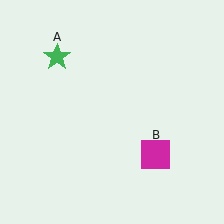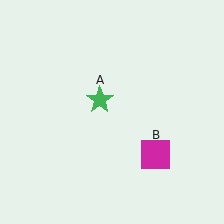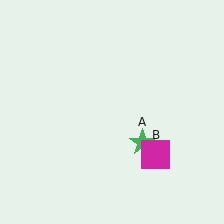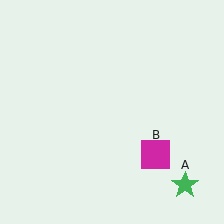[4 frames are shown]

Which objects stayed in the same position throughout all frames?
Magenta square (object B) remained stationary.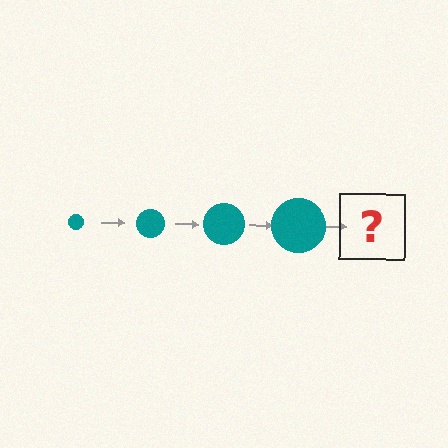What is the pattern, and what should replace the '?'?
The pattern is that the circle gets progressively larger each step. The '?' should be a teal circle, larger than the previous one.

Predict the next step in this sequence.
The next step is a teal circle, larger than the previous one.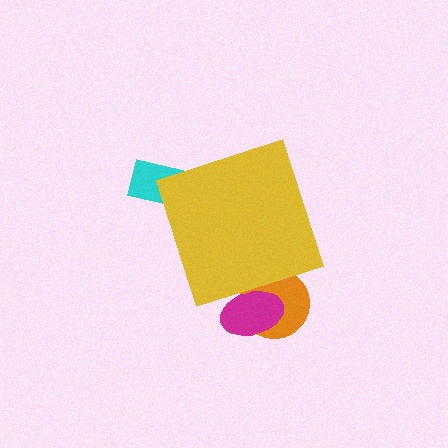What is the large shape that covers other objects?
A yellow diamond.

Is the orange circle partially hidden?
Yes, the orange circle is partially hidden behind the yellow diamond.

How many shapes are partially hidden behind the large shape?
3 shapes are partially hidden.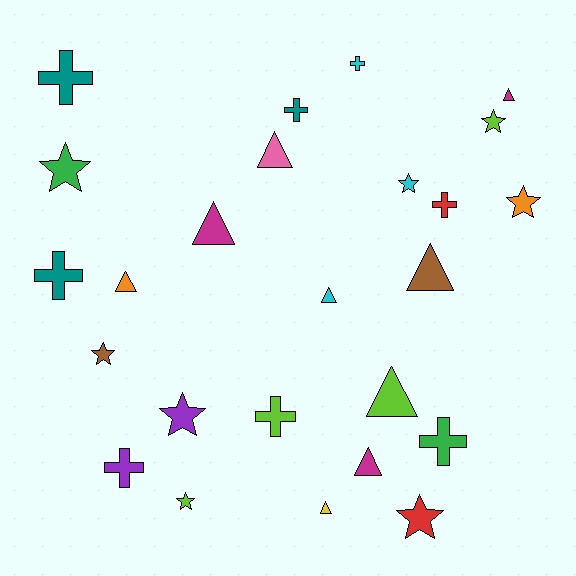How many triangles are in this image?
There are 9 triangles.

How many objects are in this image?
There are 25 objects.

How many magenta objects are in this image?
There are 3 magenta objects.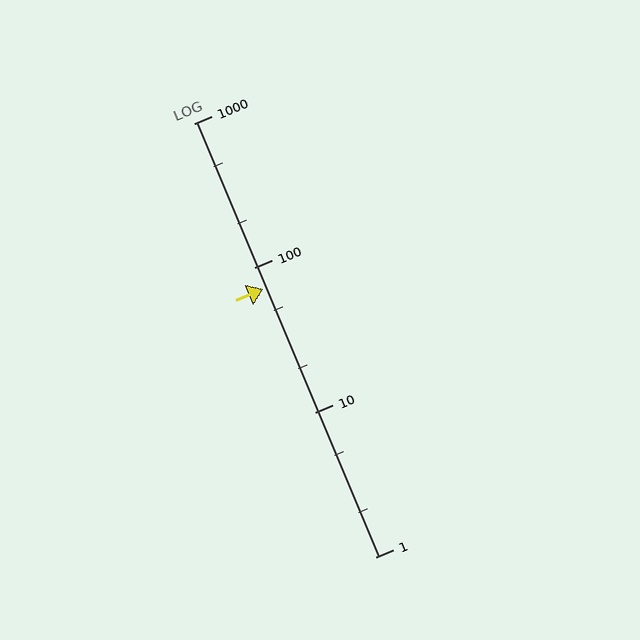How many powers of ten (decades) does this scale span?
The scale spans 3 decades, from 1 to 1000.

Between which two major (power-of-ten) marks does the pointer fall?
The pointer is between 10 and 100.